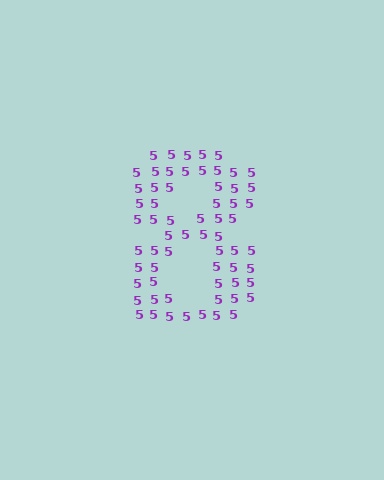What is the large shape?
The large shape is the digit 8.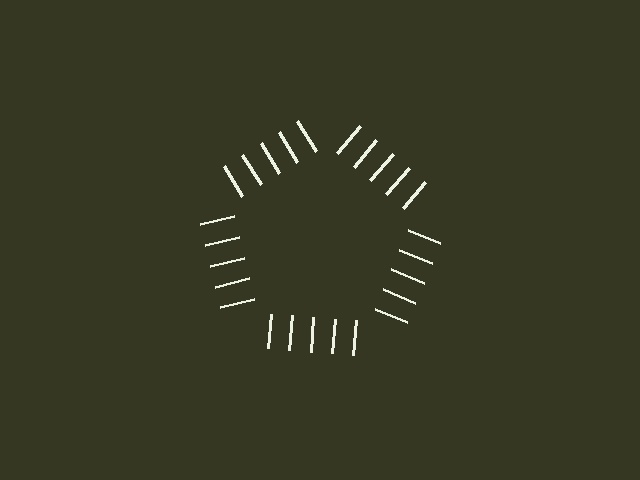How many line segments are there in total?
25 — 5 along each of the 5 edges.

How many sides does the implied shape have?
5 sides — the line-ends trace a pentagon.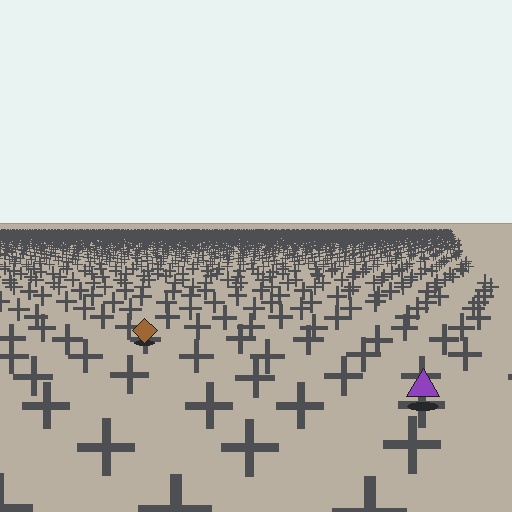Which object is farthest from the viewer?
The brown diamond is farthest from the viewer. It appears smaller and the ground texture around it is denser.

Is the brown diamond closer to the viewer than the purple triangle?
No. The purple triangle is closer — you can tell from the texture gradient: the ground texture is coarser near it.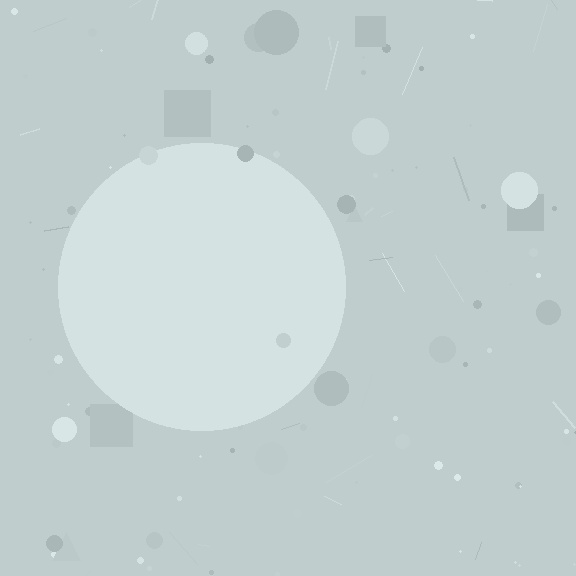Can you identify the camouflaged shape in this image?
The camouflaged shape is a circle.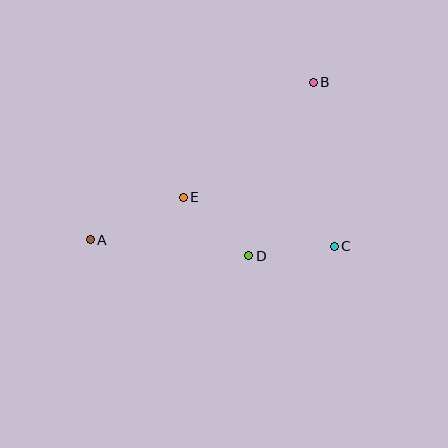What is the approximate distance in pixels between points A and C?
The distance between A and C is approximately 244 pixels.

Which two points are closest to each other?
Points C and D are closest to each other.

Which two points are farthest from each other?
Points A and B are farthest from each other.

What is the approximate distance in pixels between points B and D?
The distance between B and D is approximately 185 pixels.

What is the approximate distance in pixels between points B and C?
The distance between B and C is approximately 166 pixels.